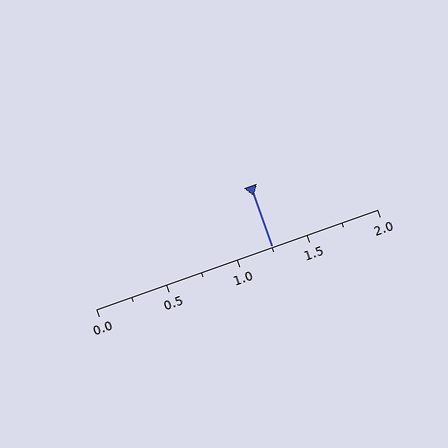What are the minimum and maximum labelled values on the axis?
The axis runs from 0.0 to 2.0.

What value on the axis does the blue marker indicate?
The marker indicates approximately 1.25.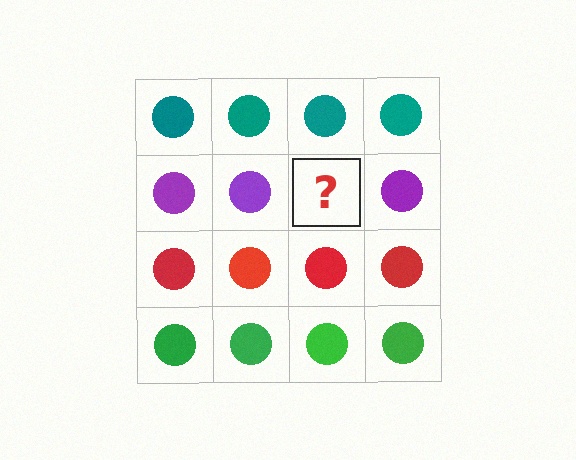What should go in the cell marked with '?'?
The missing cell should contain a purple circle.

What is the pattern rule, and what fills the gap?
The rule is that each row has a consistent color. The gap should be filled with a purple circle.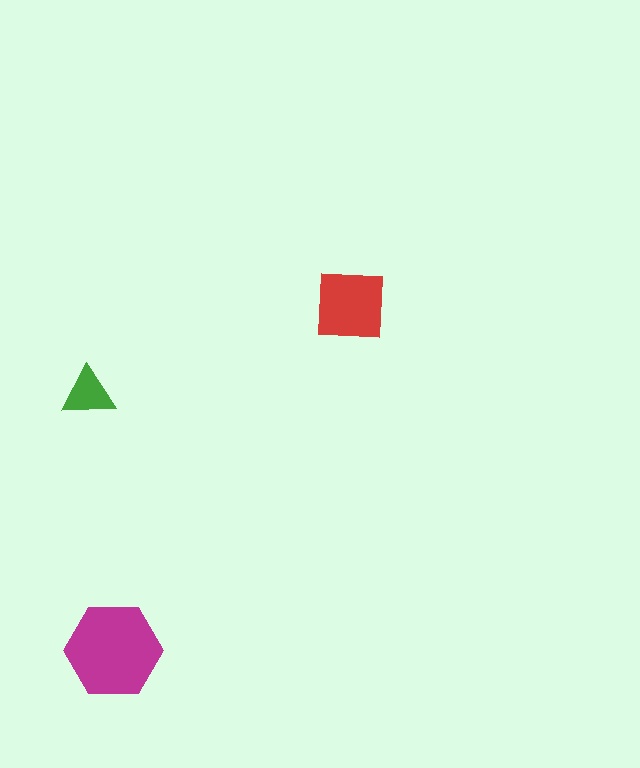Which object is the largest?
The magenta hexagon.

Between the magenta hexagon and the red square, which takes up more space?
The magenta hexagon.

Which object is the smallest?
The green triangle.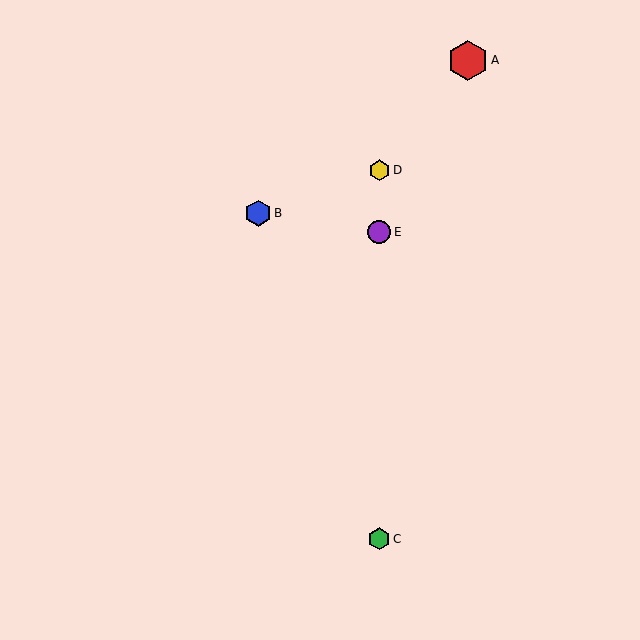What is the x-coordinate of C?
Object C is at x≈379.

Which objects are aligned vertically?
Objects C, D, E are aligned vertically.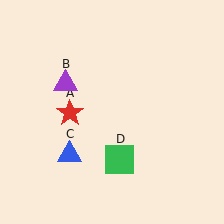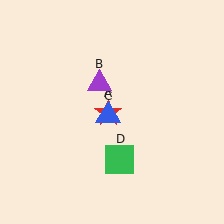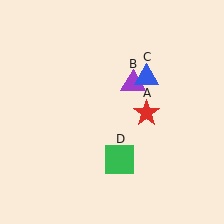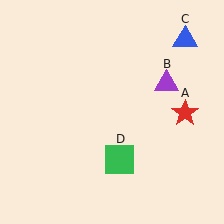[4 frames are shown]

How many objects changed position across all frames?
3 objects changed position: red star (object A), purple triangle (object B), blue triangle (object C).